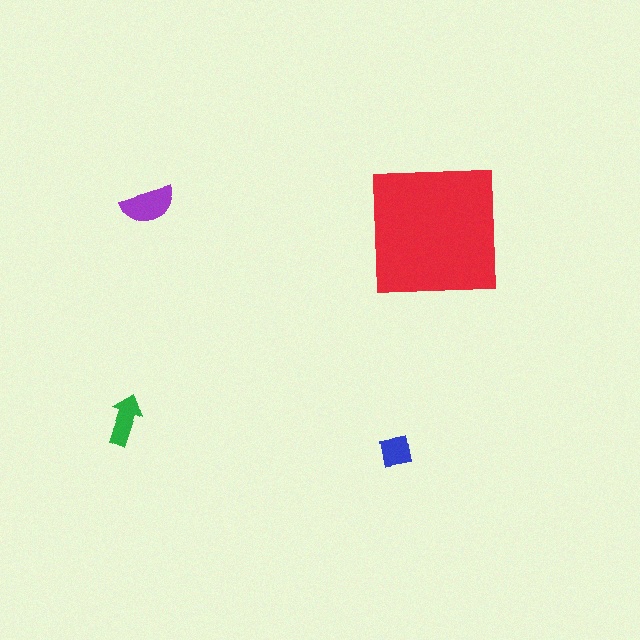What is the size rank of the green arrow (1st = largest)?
3rd.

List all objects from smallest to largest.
The blue square, the green arrow, the purple semicircle, the red square.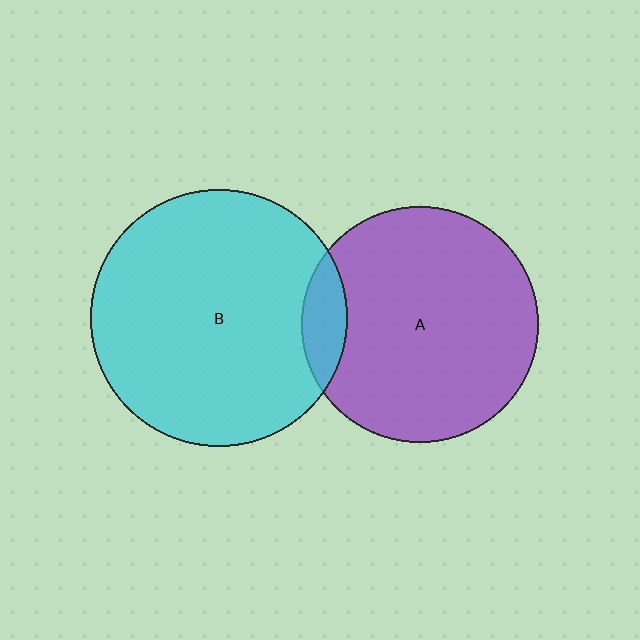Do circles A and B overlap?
Yes.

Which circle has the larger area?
Circle B (cyan).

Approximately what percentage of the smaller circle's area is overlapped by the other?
Approximately 10%.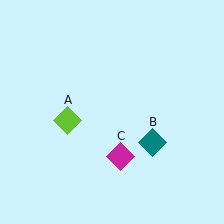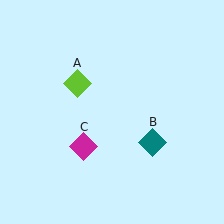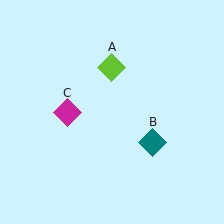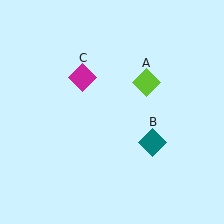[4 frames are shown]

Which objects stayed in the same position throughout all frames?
Teal diamond (object B) remained stationary.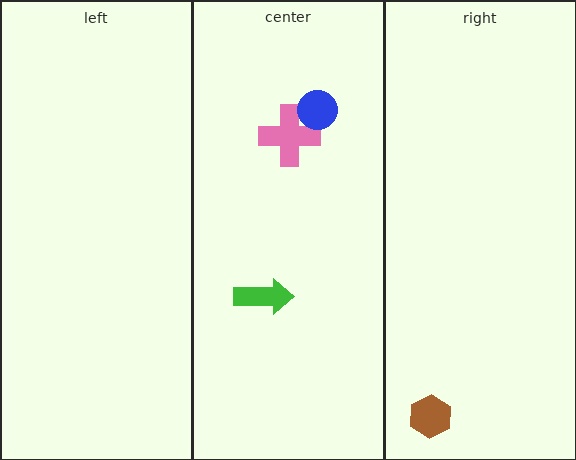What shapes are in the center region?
The pink cross, the green arrow, the blue circle.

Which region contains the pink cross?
The center region.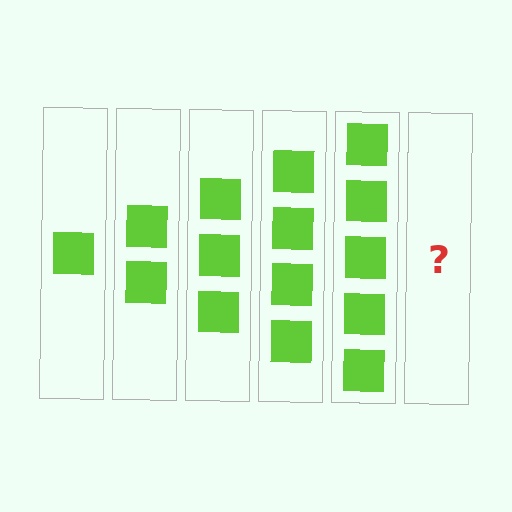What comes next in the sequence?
The next element should be 6 squares.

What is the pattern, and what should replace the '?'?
The pattern is that each step adds one more square. The '?' should be 6 squares.